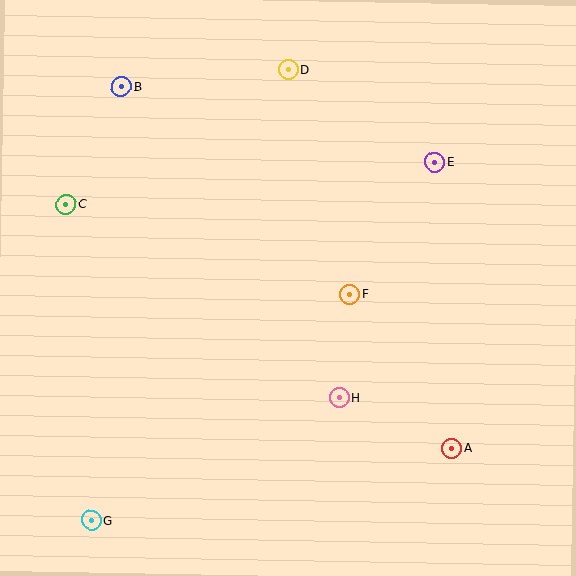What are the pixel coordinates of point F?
Point F is at (350, 294).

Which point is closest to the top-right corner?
Point E is closest to the top-right corner.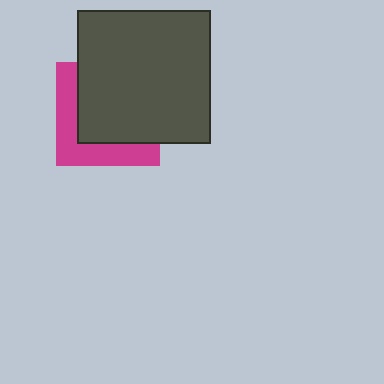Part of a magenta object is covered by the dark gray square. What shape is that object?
It is a square.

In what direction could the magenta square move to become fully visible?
The magenta square could move toward the lower-left. That would shift it out from behind the dark gray square entirely.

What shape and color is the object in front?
The object in front is a dark gray square.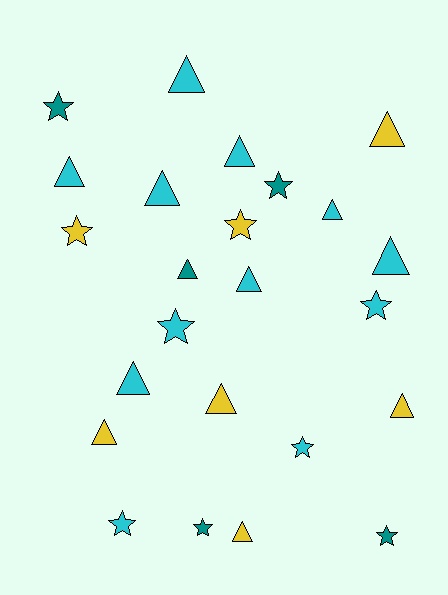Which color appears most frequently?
Cyan, with 12 objects.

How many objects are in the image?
There are 24 objects.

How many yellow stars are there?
There are 2 yellow stars.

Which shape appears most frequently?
Triangle, with 14 objects.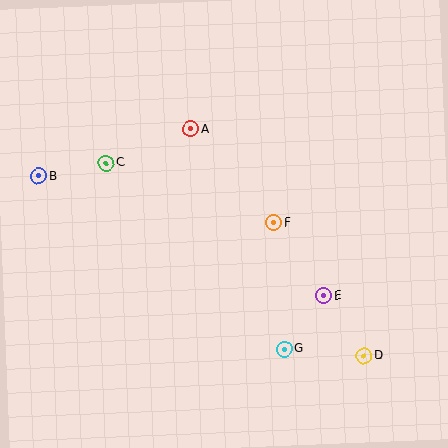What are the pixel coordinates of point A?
Point A is at (191, 129).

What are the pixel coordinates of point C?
Point C is at (106, 163).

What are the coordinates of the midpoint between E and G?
The midpoint between E and G is at (304, 322).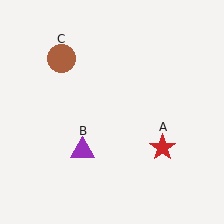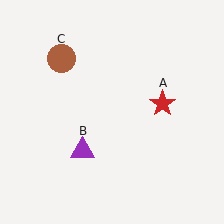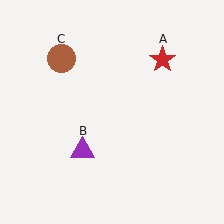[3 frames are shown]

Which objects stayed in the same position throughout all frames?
Purple triangle (object B) and brown circle (object C) remained stationary.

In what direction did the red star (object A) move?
The red star (object A) moved up.